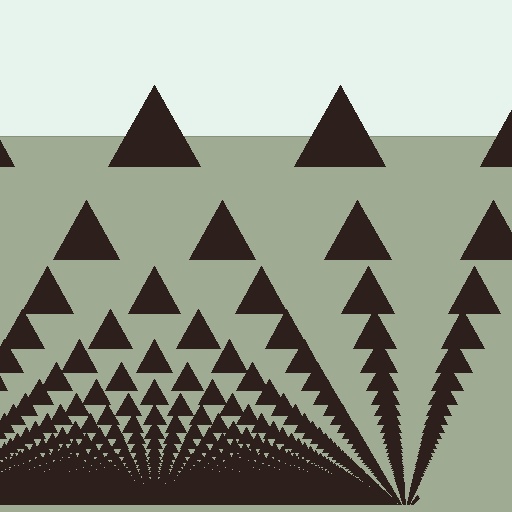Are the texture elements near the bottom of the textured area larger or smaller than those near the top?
Smaller. The gradient is inverted — elements near the bottom are smaller and denser.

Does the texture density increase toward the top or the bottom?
Density increases toward the bottom.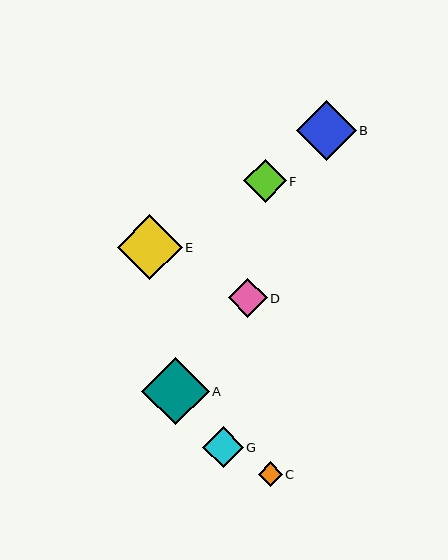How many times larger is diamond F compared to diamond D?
Diamond F is approximately 1.1 times the size of diamond D.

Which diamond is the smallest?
Diamond C is the smallest with a size of approximately 24 pixels.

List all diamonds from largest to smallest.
From largest to smallest: A, E, B, F, G, D, C.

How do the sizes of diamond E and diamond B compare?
Diamond E and diamond B are approximately the same size.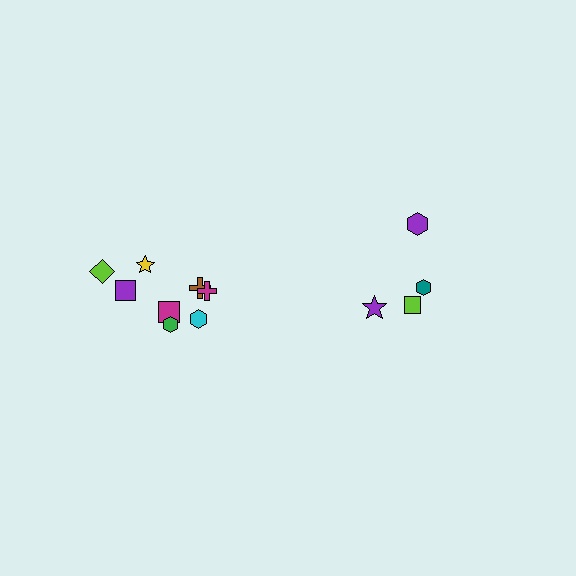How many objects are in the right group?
There are 4 objects.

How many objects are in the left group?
There are 8 objects.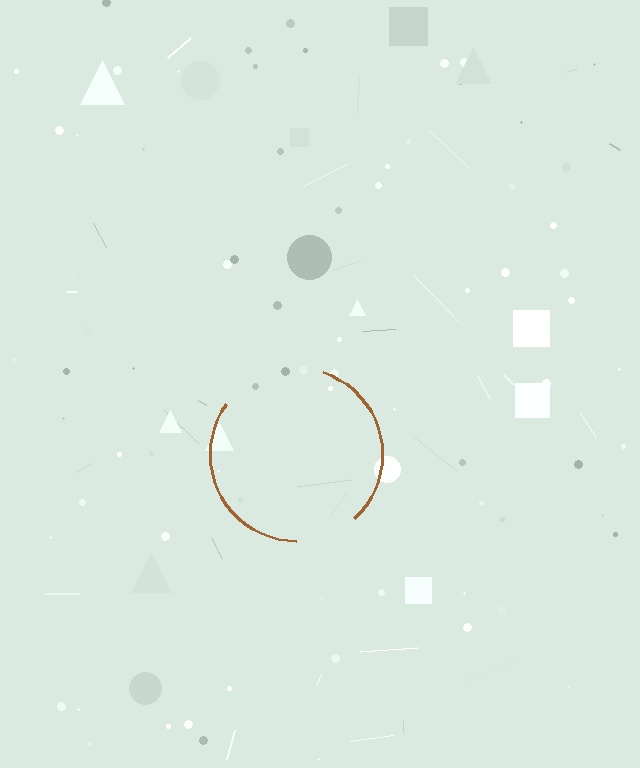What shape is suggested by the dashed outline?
The dashed outline suggests a circle.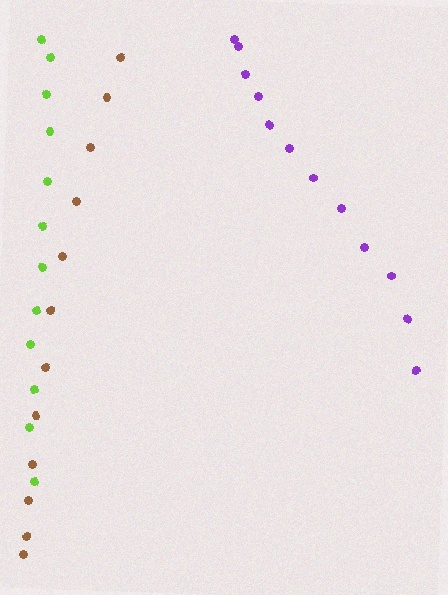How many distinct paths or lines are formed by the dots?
There are 3 distinct paths.